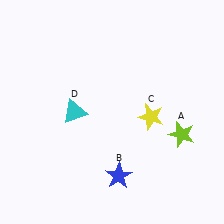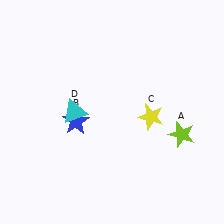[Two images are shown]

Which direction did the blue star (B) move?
The blue star (B) moved up.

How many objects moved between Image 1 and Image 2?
1 object moved between the two images.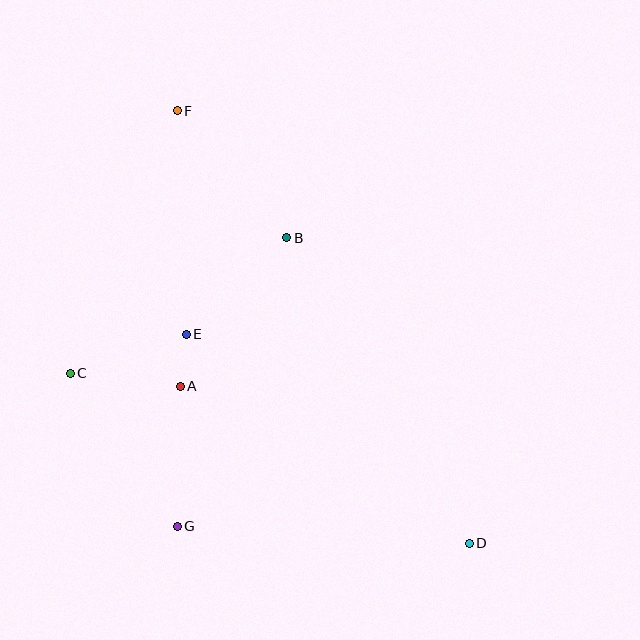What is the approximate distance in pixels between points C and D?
The distance between C and D is approximately 434 pixels.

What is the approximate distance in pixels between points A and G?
The distance between A and G is approximately 140 pixels.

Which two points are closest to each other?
Points A and E are closest to each other.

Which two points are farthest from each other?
Points D and F are farthest from each other.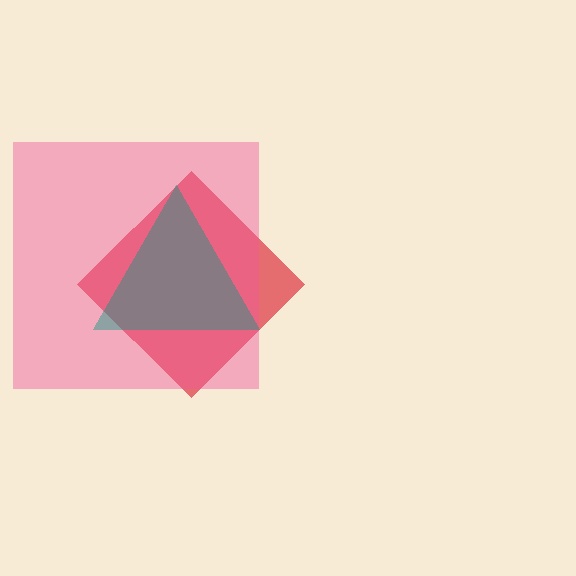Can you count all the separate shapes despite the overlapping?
Yes, there are 3 separate shapes.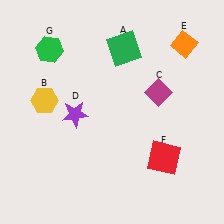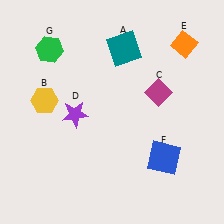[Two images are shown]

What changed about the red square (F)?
In Image 1, F is red. In Image 2, it changed to blue.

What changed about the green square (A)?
In Image 1, A is green. In Image 2, it changed to teal.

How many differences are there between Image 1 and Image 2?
There are 2 differences between the two images.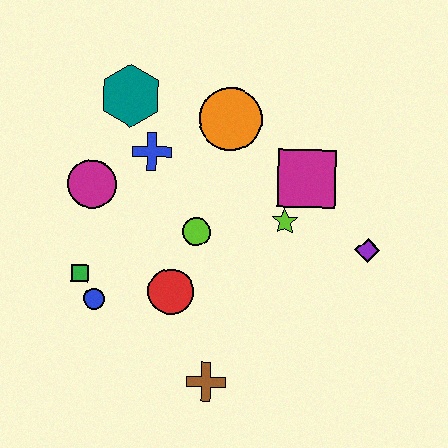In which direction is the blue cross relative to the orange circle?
The blue cross is to the left of the orange circle.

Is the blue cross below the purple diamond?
No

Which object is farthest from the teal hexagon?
The brown cross is farthest from the teal hexagon.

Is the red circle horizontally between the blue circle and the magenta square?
Yes